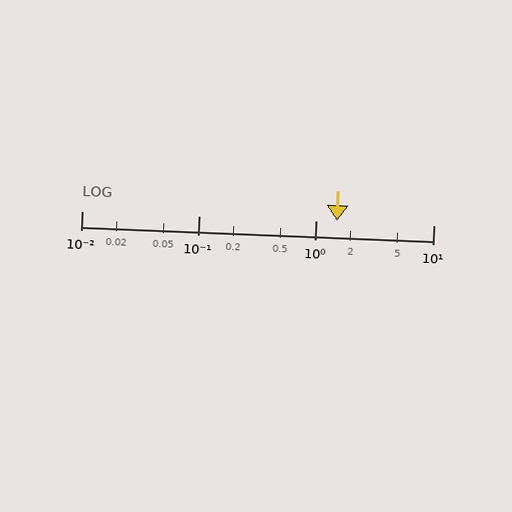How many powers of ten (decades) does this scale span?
The scale spans 3 decades, from 0.01 to 10.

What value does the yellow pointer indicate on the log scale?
The pointer indicates approximately 1.5.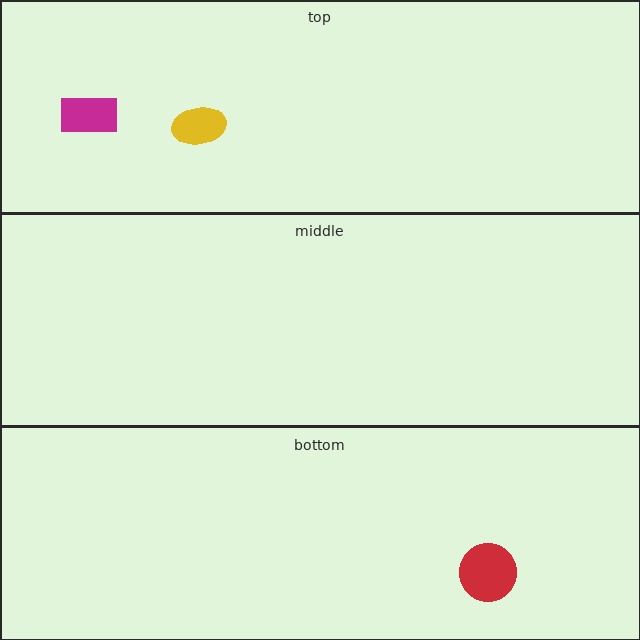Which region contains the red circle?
The bottom region.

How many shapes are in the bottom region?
1.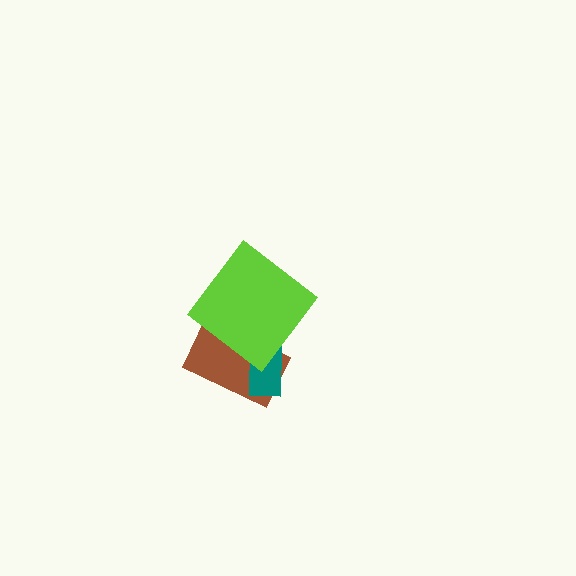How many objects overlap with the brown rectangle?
2 objects overlap with the brown rectangle.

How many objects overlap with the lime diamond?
1 object overlaps with the lime diamond.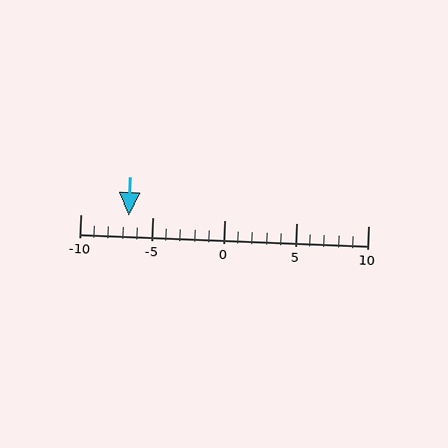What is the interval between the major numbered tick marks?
The major tick marks are spaced 5 units apart.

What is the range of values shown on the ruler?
The ruler shows values from -10 to 10.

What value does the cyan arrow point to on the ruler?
The cyan arrow points to approximately -7.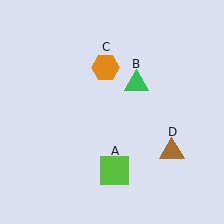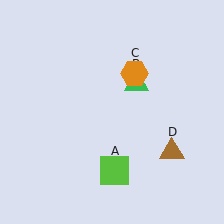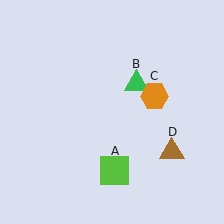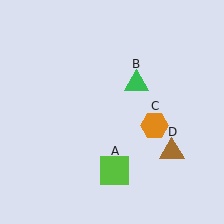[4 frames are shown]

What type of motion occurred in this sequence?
The orange hexagon (object C) rotated clockwise around the center of the scene.